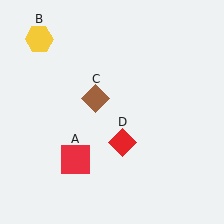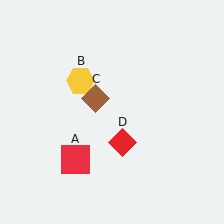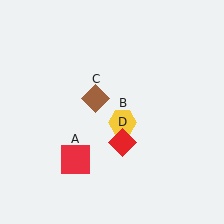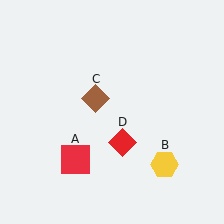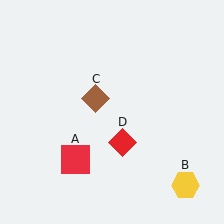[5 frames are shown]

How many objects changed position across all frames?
1 object changed position: yellow hexagon (object B).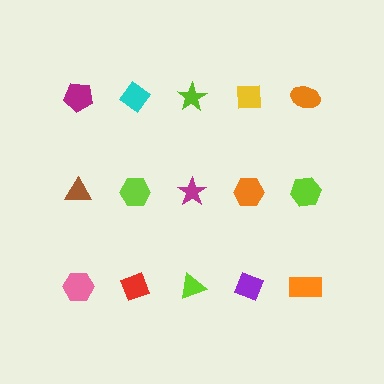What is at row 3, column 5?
An orange rectangle.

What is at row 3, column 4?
A purple diamond.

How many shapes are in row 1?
5 shapes.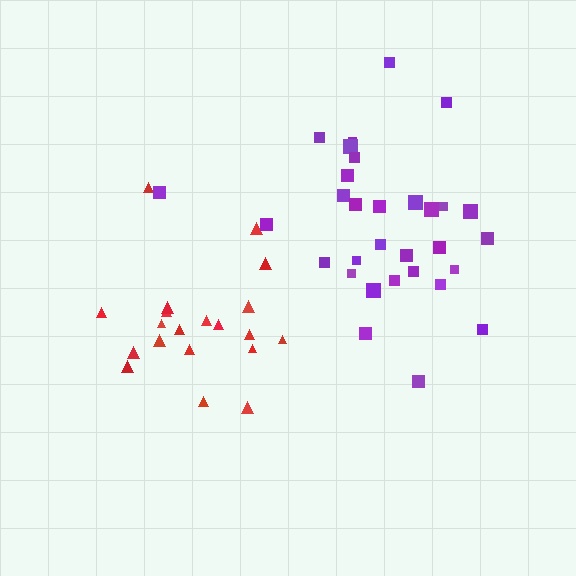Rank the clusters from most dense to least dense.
red, purple.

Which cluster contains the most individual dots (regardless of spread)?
Purple (31).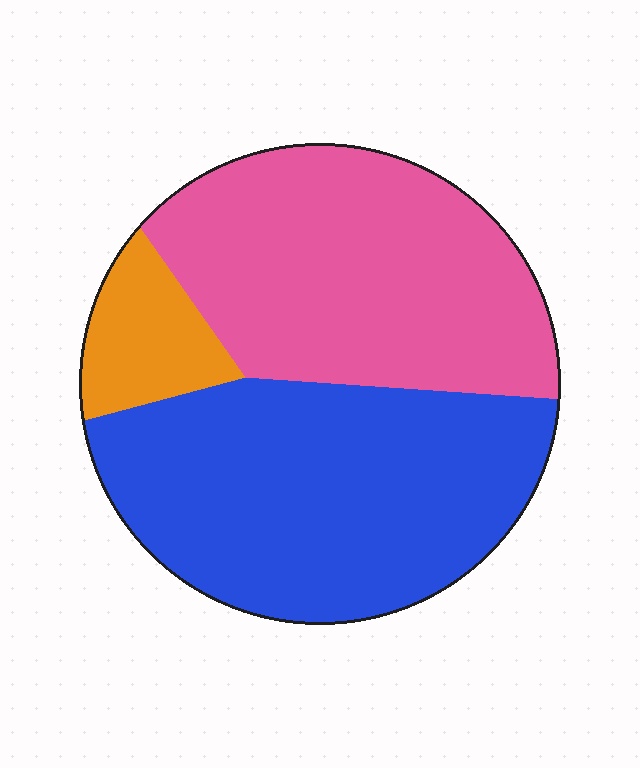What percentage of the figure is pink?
Pink takes up about two fifths (2/5) of the figure.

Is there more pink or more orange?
Pink.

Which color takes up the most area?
Blue, at roughly 50%.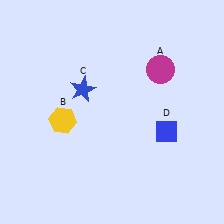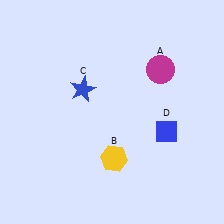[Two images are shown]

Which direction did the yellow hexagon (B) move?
The yellow hexagon (B) moved right.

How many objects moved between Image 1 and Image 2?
1 object moved between the two images.